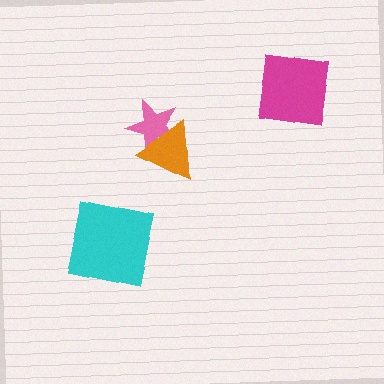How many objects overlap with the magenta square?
0 objects overlap with the magenta square.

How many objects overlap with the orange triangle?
1 object overlaps with the orange triangle.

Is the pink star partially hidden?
Yes, it is partially covered by another shape.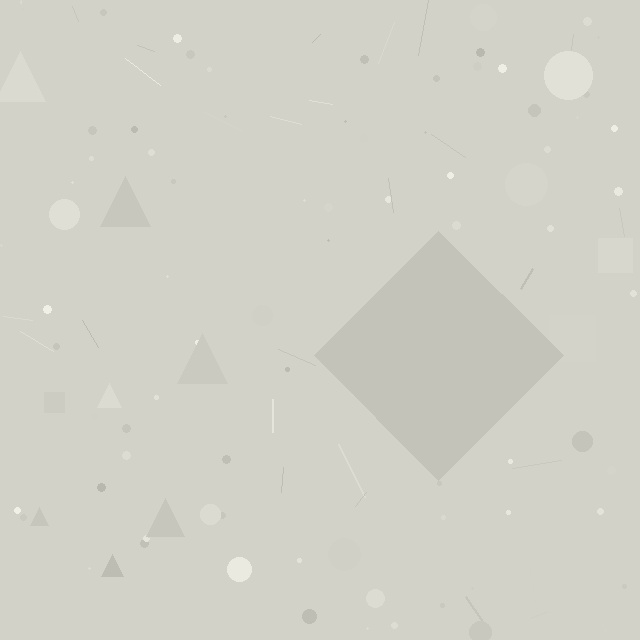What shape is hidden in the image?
A diamond is hidden in the image.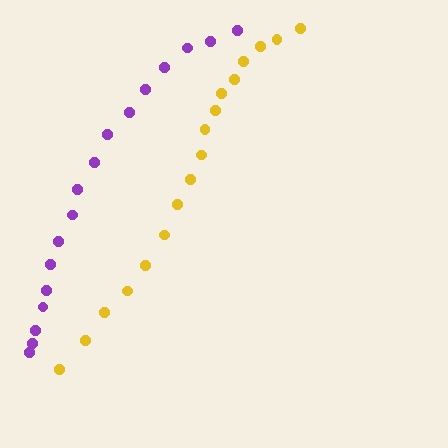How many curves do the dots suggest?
There are 2 distinct paths.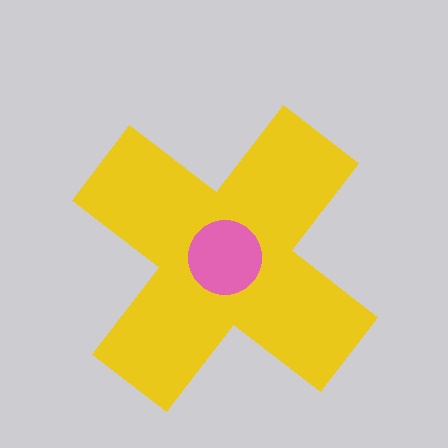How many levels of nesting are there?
2.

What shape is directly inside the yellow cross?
The pink circle.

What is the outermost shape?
The yellow cross.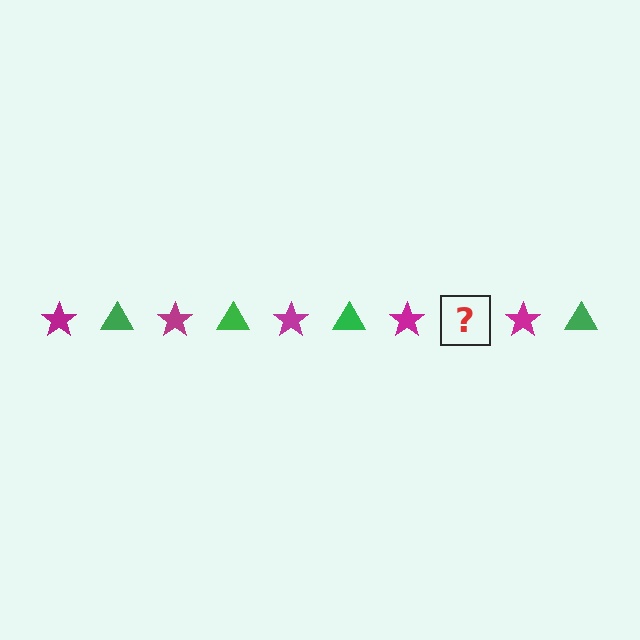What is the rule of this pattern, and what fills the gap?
The rule is that the pattern alternates between magenta star and green triangle. The gap should be filled with a green triangle.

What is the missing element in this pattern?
The missing element is a green triangle.